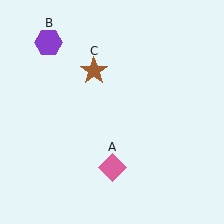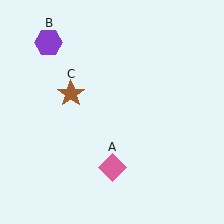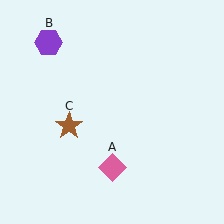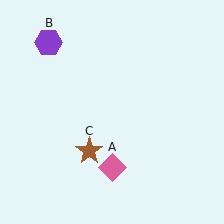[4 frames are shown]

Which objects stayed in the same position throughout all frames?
Pink diamond (object A) and purple hexagon (object B) remained stationary.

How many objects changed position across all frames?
1 object changed position: brown star (object C).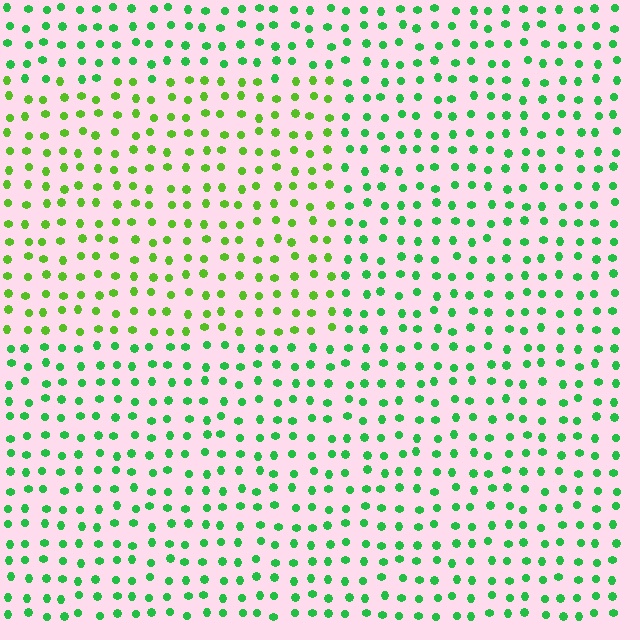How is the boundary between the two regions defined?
The boundary is defined purely by a slight shift in hue (about 32 degrees). Spacing, size, and orientation are identical on both sides.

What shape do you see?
I see a rectangle.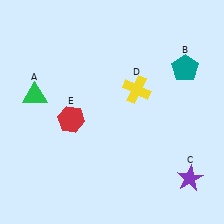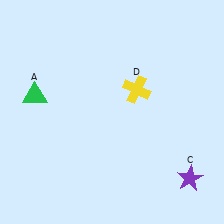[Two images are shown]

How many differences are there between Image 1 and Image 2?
There are 2 differences between the two images.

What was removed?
The teal pentagon (B), the red hexagon (E) were removed in Image 2.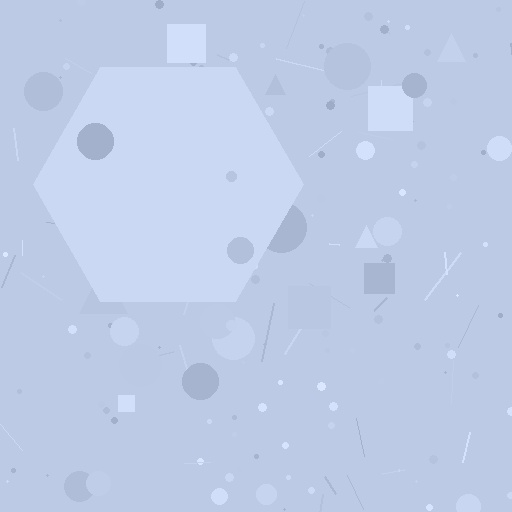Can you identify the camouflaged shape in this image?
The camouflaged shape is a hexagon.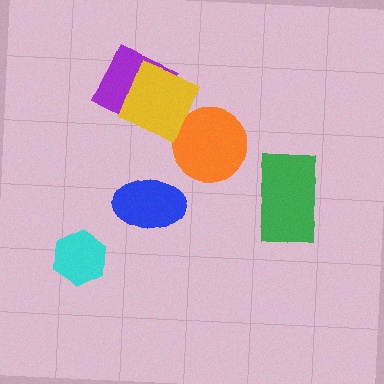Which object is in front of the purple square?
The yellow square is in front of the purple square.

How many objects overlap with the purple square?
1 object overlaps with the purple square.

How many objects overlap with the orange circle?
0 objects overlap with the orange circle.